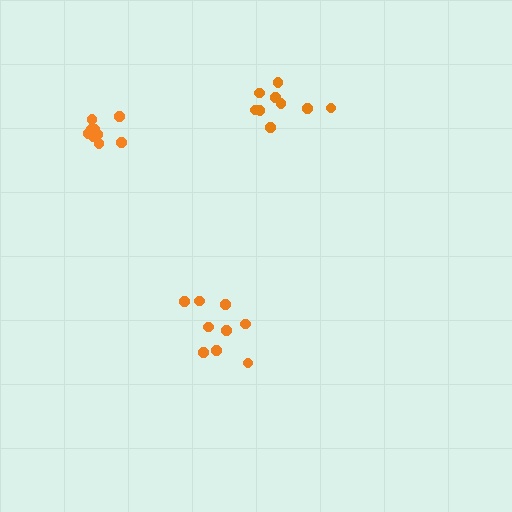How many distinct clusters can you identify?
There are 3 distinct clusters.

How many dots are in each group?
Group 1: 9 dots, Group 2: 9 dots, Group 3: 10 dots (28 total).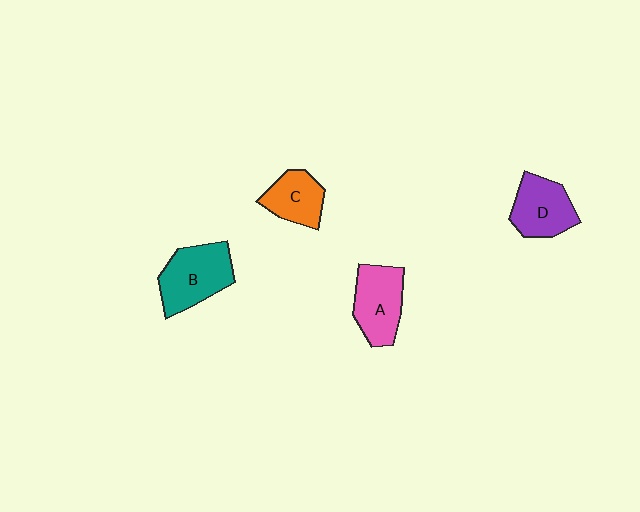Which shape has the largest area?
Shape B (teal).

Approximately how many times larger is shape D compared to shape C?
Approximately 1.2 times.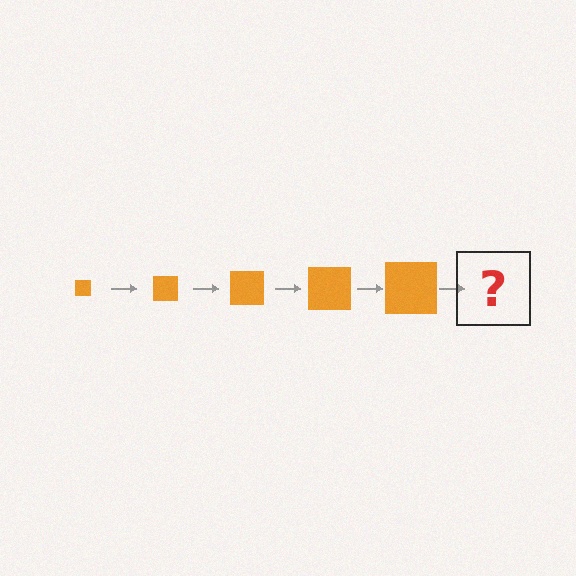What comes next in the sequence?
The next element should be an orange square, larger than the previous one.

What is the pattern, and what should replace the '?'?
The pattern is that the square gets progressively larger each step. The '?' should be an orange square, larger than the previous one.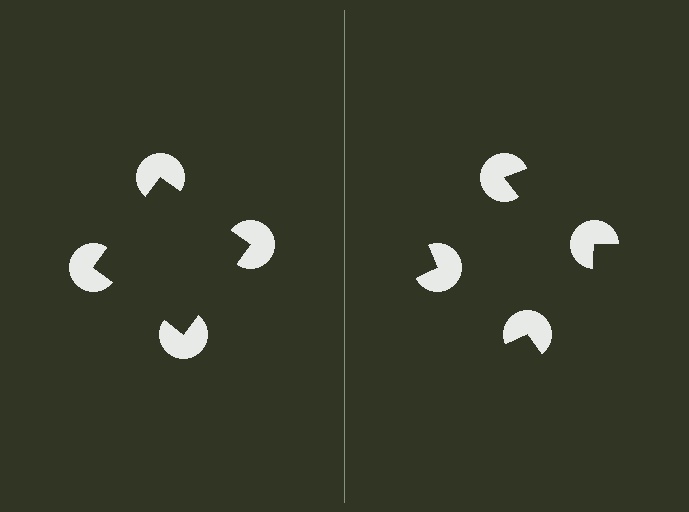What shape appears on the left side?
An illusory square.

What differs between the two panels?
The pac-man discs are positioned identically on both sides; only the wedge orientations differ. On the left they align to a square; on the right they are misaligned.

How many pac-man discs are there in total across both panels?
8 — 4 on each side.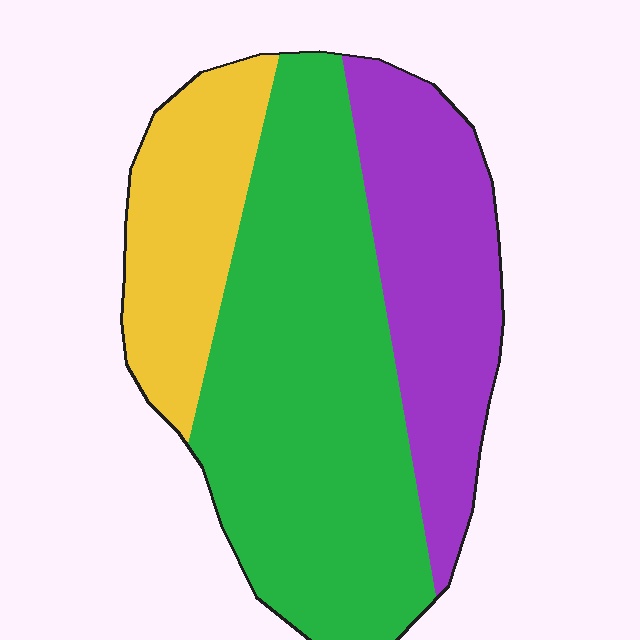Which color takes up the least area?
Yellow, at roughly 20%.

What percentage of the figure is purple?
Purple takes up about one quarter (1/4) of the figure.